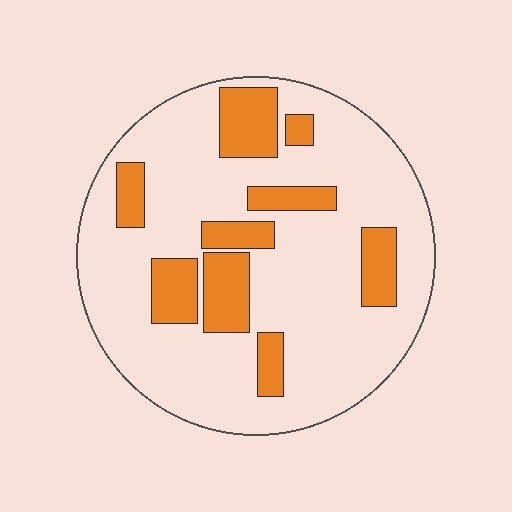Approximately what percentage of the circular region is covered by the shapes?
Approximately 25%.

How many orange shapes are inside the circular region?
9.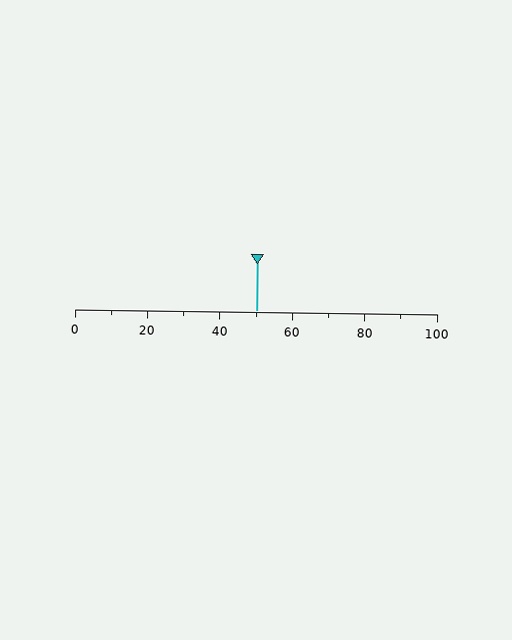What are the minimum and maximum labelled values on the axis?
The axis runs from 0 to 100.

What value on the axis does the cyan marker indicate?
The marker indicates approximately 50.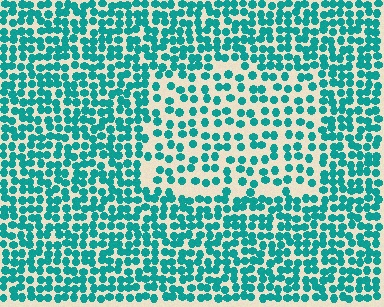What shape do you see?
I see a rectangle.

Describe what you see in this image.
The image contains small teal elements arranged at two different densities. A rectangle-shaped region is visible where the elements are less densely packed than the surrounding area.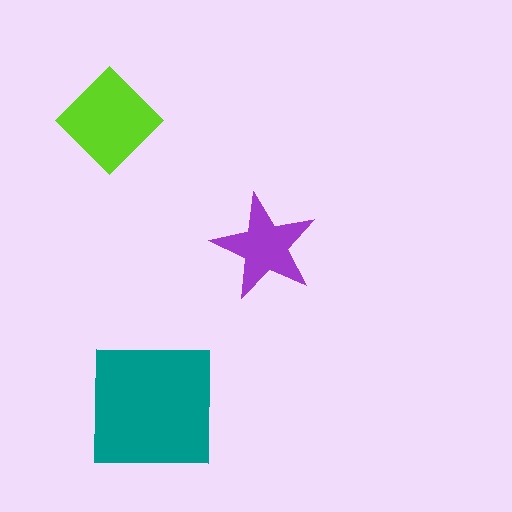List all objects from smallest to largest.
The purple star, the lime diamond, the teal square.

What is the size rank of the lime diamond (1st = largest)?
2nd.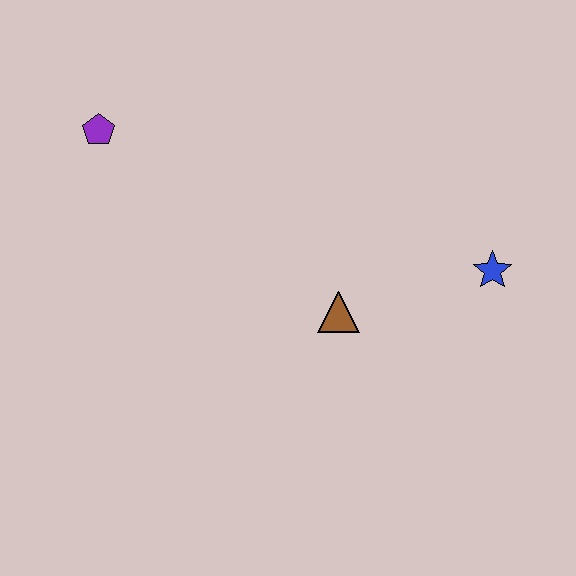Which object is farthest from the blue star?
The purple pentagon is farthest from the blue star.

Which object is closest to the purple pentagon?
The brown triangle is closest to the purple pentagon.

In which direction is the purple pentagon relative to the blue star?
The purple pentagon is to the left of the blue star.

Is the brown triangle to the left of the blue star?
Yes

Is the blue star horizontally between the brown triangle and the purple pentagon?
No